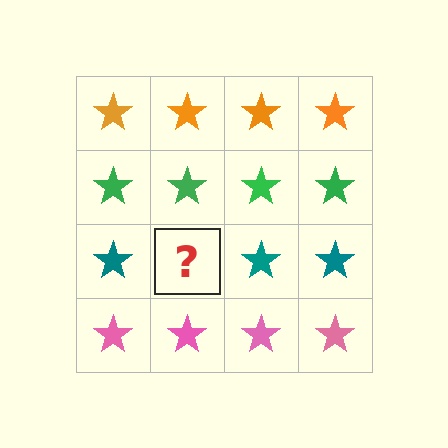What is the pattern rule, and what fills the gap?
The rule is that each row has a consistent color. The gap should be filled with a teal star.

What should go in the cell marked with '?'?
The missing cell should contain a teal star.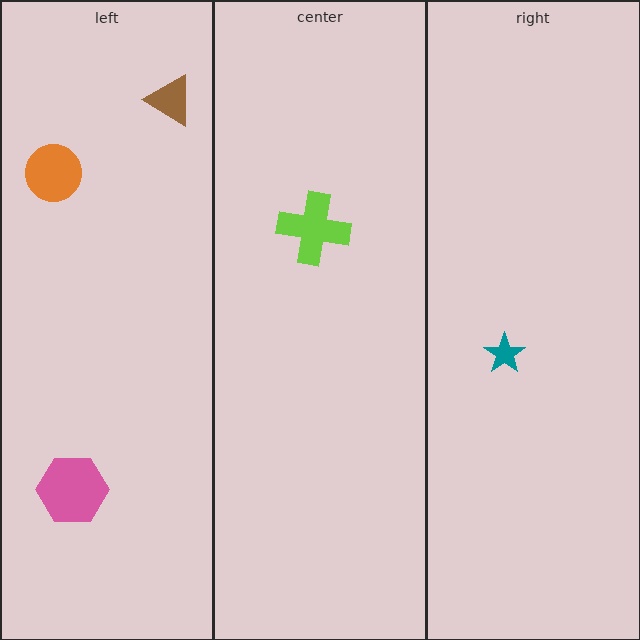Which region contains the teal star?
The right region.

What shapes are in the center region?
The lime cross.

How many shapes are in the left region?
3.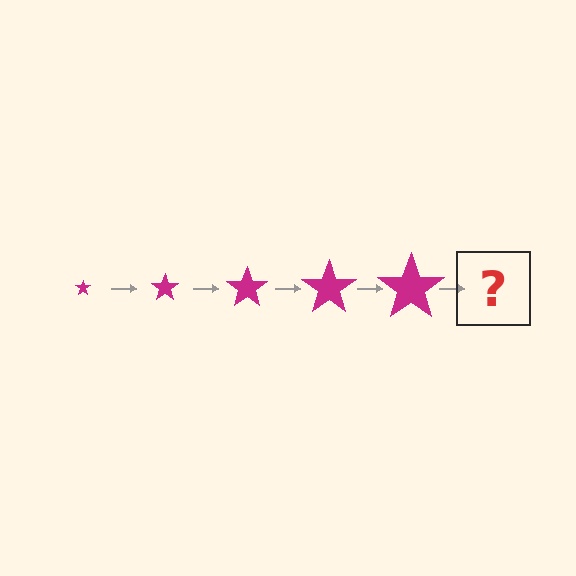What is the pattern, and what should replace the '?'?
The pattern is that the star gets progressively larger each step. The '?' should be a magenta star, larger than the previous one.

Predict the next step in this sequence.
The next step is a magenta star, larger than the previous one.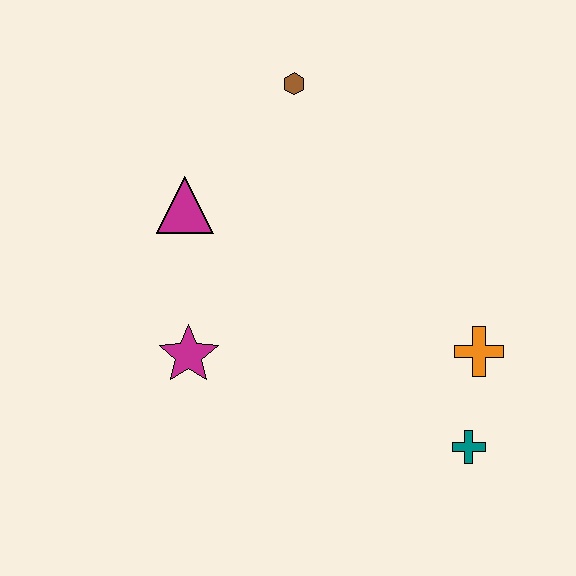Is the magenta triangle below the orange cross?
No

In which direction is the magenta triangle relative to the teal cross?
The magenta triangle is to the left of the teal cross.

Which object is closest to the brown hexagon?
The magenta triangle is closest to the brown hexagon.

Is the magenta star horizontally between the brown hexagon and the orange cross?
No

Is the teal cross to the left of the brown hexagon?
No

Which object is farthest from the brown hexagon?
The teal cross is farthest from the brown hexagon.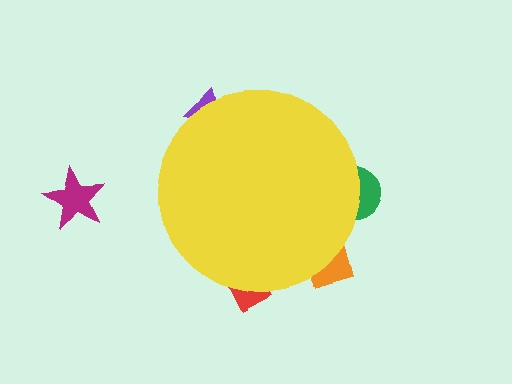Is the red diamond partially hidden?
Yes, the red diamond is partially hidden behind the yellow circle.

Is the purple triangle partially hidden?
Yes, the purple triangle is partially hidden behind the yellow circle.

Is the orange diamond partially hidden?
Yes, the orange diamond is partially hidden behind the yellow circle.